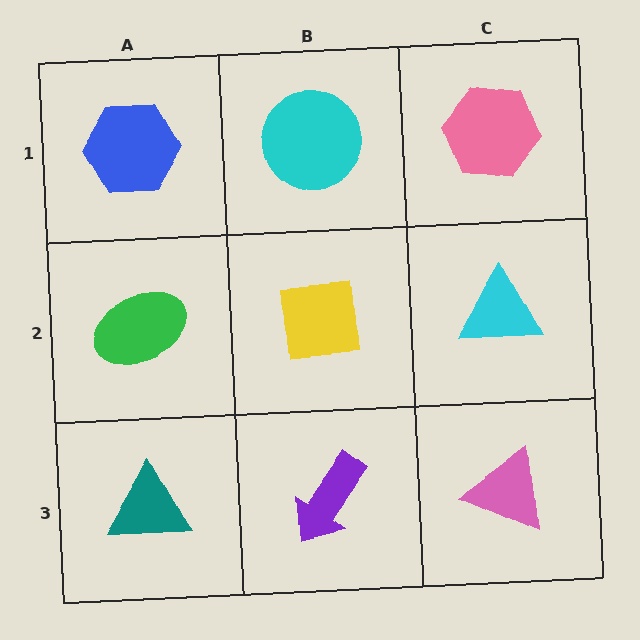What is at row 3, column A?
A teal triangle.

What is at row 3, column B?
A purple arrow.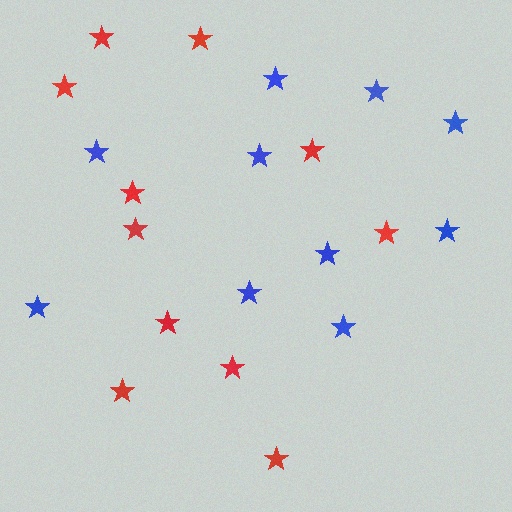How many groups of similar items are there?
There are 2 groups: one group of blue stars (10) and one group of red stars (11).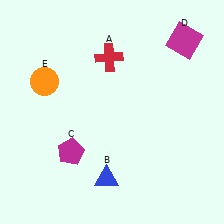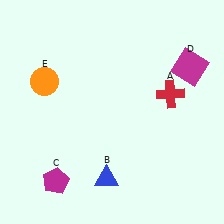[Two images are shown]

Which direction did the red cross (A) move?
The red cross (A) moved right.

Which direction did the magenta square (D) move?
The magenta square (D) moved down.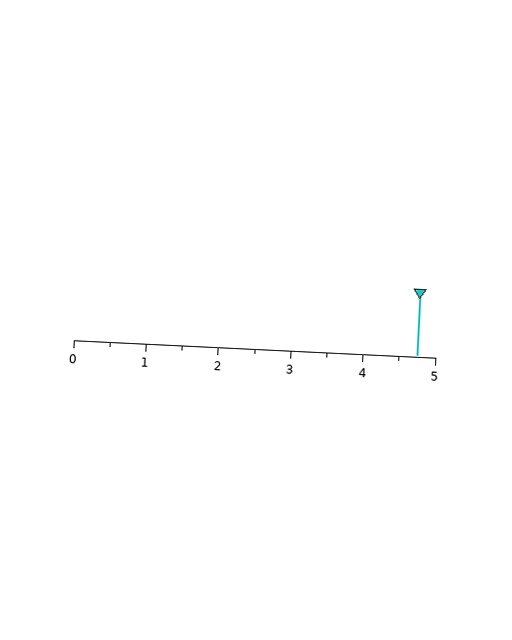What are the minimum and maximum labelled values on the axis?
The axis runs from 0 to 5.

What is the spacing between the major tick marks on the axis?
The major ticks are spaced 1 apart.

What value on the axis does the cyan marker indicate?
The marker indicates approximately 4.8.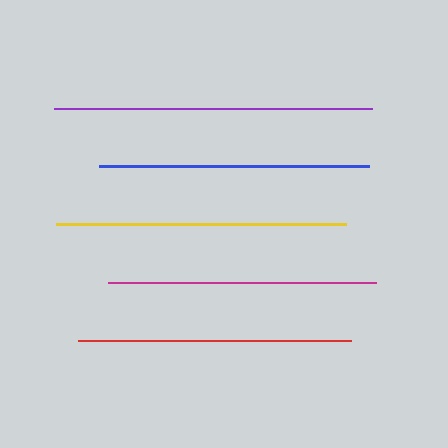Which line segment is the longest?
The purple line is the longest at approximately 318 pixels.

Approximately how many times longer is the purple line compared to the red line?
The purple line is approximately 1.2 times the length of the red line.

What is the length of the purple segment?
The purple segment is approximately 318 pixels long.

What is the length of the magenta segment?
The magenta segment is approximately 267 pixels long.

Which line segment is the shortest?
The magenta line is the shortest at approximately 267 pixels.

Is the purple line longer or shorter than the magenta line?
The purple line is longer than the magenta line.